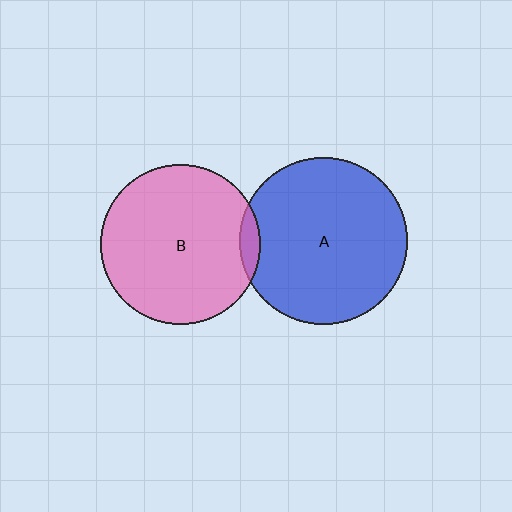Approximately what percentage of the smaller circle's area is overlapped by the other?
Approximately 5%.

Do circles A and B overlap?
Yes.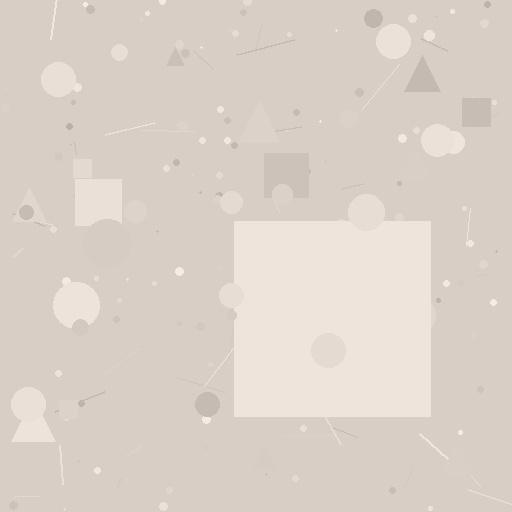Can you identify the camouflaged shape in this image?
The camouflaged shape is a square.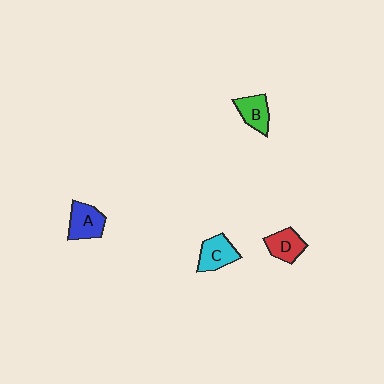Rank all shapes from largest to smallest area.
From largest to smallest: A (blue), C (cyan), D (red), B (green).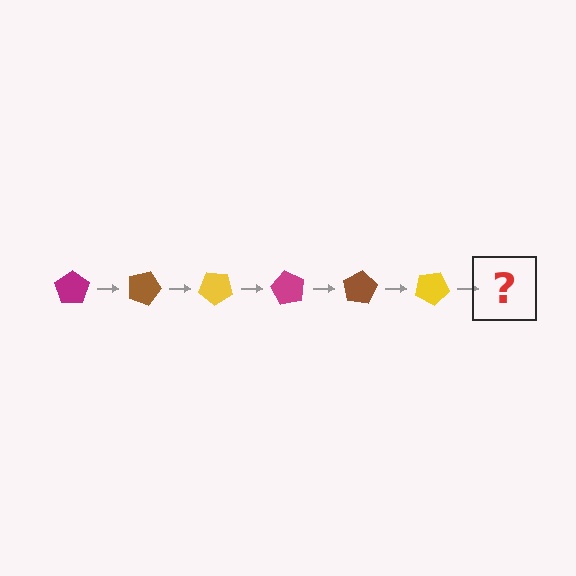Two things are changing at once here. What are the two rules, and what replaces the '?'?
The two rules are that it rotates 20 degrees each step and the color cycles through magenta, brown, and yellow. The '?' should be a magenta pentagon, rotated 120 degrees from the start.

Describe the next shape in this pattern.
It should be a magenta pentagon, rotated 120 degrees from the start.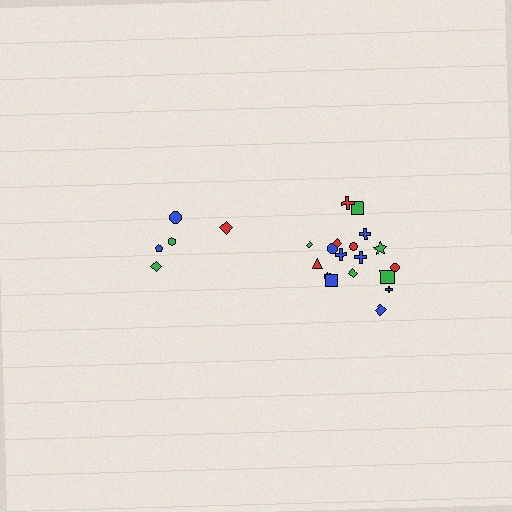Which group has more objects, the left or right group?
The right group.